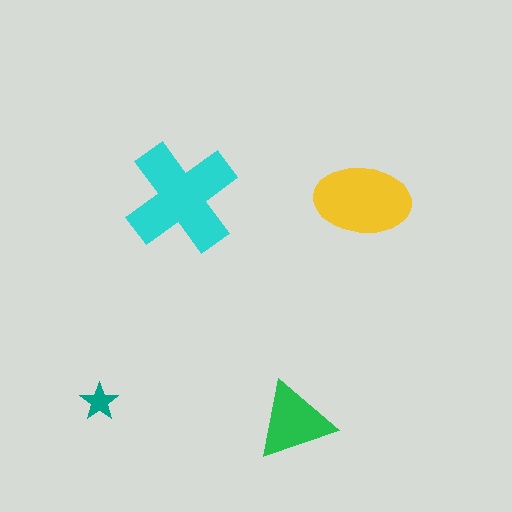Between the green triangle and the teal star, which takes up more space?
The green triangle.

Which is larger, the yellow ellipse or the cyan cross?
The cyan cross.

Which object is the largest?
The cyan cross.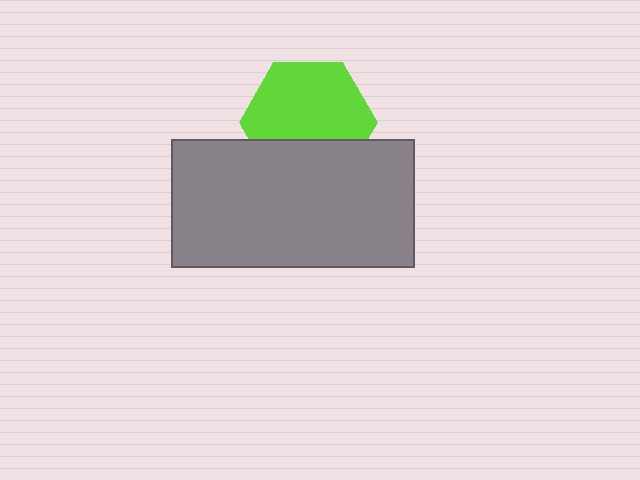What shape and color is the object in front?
The object in front is a gray rectangle.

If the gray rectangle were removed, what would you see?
You would see the complete lime hexagon.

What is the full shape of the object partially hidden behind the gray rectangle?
The partially hidden object is a lime hexagon.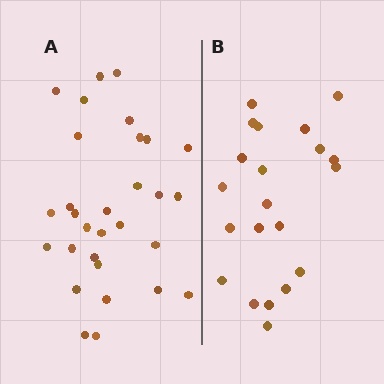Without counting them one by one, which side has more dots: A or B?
Region A (the left region) has more dots.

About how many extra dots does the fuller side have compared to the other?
Region A has roughly 8 or so more dots than region B.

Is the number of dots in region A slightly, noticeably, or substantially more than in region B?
Region A has noticeably more, but not dramatically so. The ratio is roughly 1.4 to 1.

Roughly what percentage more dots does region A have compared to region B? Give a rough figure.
About 45% more.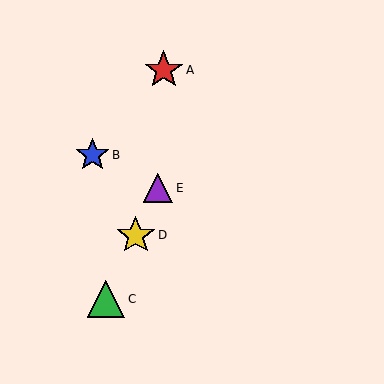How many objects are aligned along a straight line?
3 objects (C, D, E) are aligned along a straight line.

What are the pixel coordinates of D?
Object D is at (136, 235).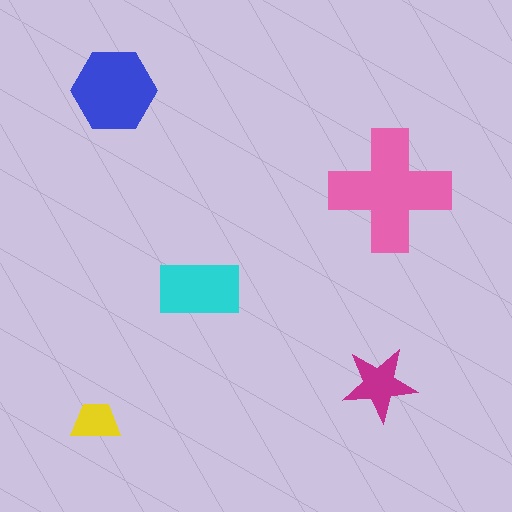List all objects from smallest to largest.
The yellow trapezoid, the magenta star, the cyan rectangle, the blue hexagon, the pink cross.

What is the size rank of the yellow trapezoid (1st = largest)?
5th.